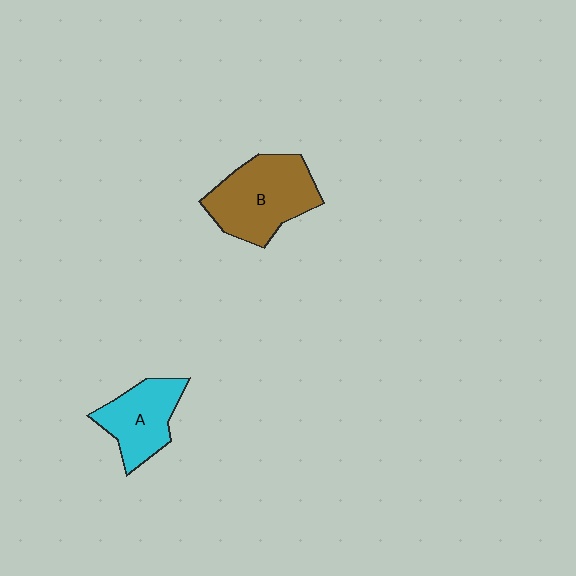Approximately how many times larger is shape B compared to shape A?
Approximately 1.4 times.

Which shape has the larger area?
Shape B (brown).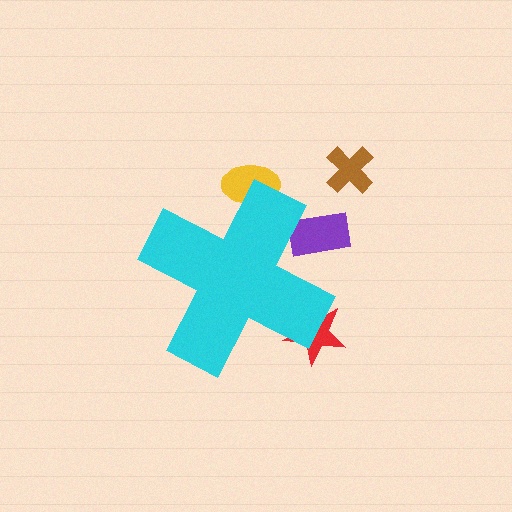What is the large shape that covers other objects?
A cyan cross.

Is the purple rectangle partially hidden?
Yes, the purple rectangle is partially hidden behind the cyan cross.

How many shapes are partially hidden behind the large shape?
3 shapes are partially hidden.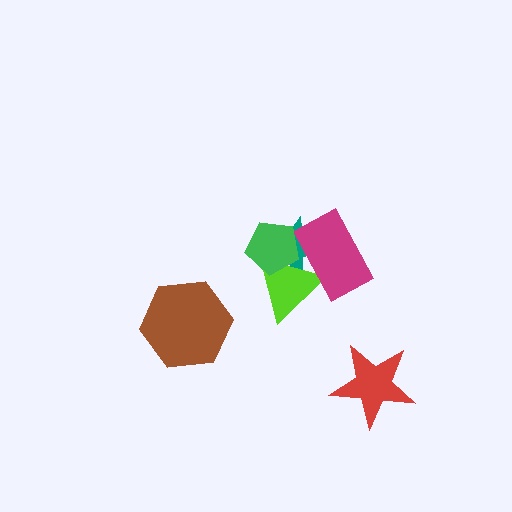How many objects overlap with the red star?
0 objects overlap with the red star.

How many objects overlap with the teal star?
3 objects overlap with the teal star.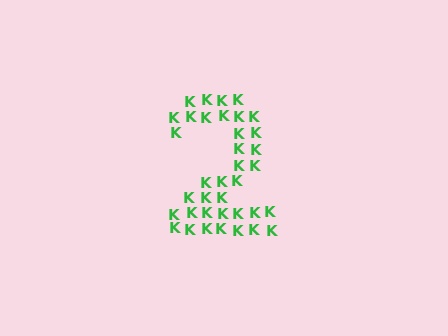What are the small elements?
The small elements are letter K's.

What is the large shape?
The large shape is the digit 2.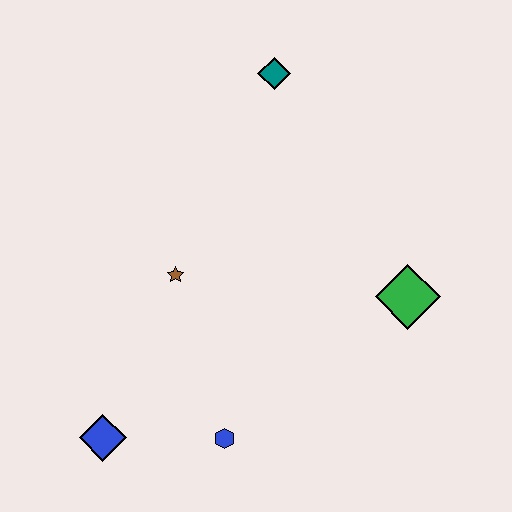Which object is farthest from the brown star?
The green diamond is farthest from the brown star.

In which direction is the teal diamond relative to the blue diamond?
The teal diamond is above the blue diamond.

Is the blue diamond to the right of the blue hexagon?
No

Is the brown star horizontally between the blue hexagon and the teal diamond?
No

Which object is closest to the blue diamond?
The blue hexagon is closest to the blue diamond.